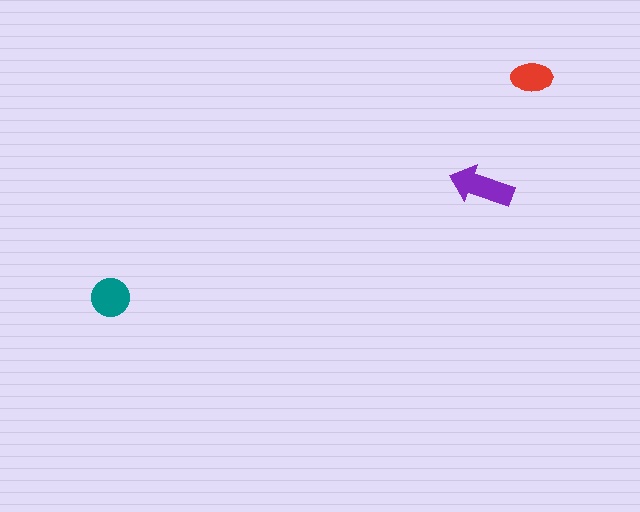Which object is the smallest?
The red ellipse.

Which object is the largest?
The purple arrow.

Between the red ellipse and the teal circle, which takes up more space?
The teal circle.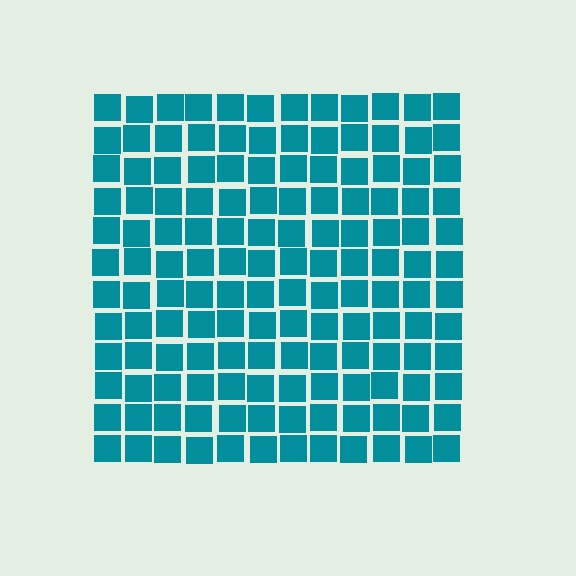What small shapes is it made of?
It is made of small squares.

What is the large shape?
The large shape is a square.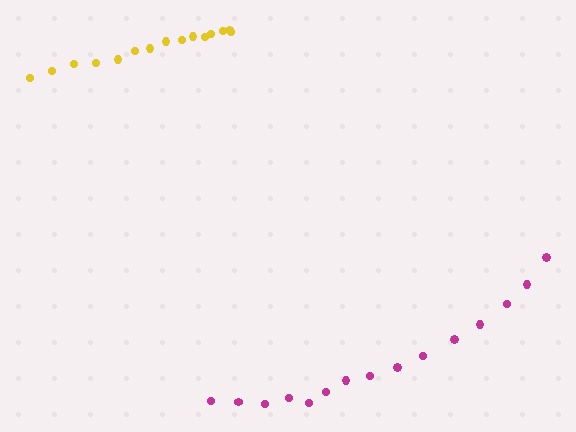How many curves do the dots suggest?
There are 2 distinct paths.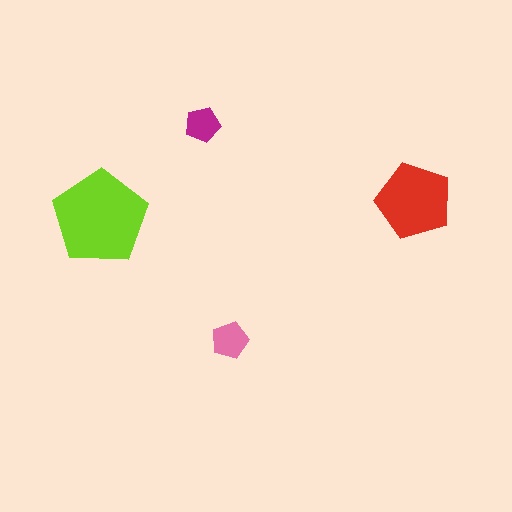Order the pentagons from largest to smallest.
the lime one, the red one, the pink one, the magenta one.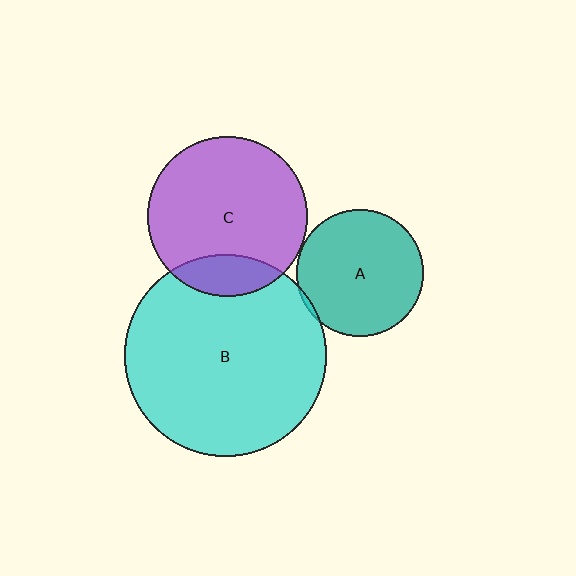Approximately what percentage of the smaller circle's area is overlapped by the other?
Approximately 5%.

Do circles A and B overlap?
Yes.